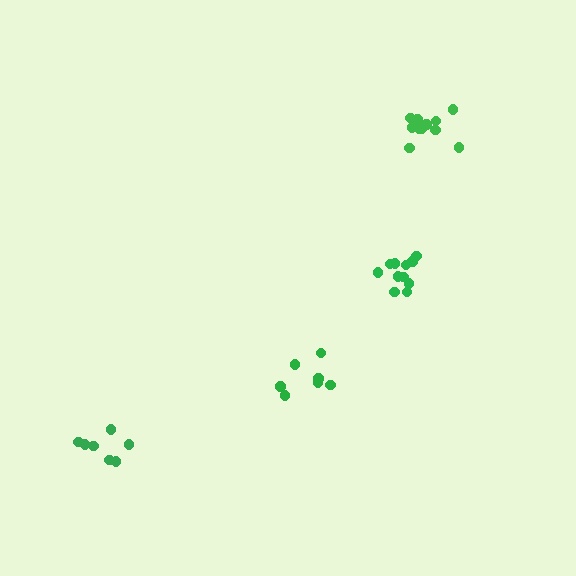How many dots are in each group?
Group 1: 11 dots, Group 2: 11 dots, Group 3: 7 dots, Group 4: 7 dots (36 total).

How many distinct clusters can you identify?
There are 4 distinct clusters.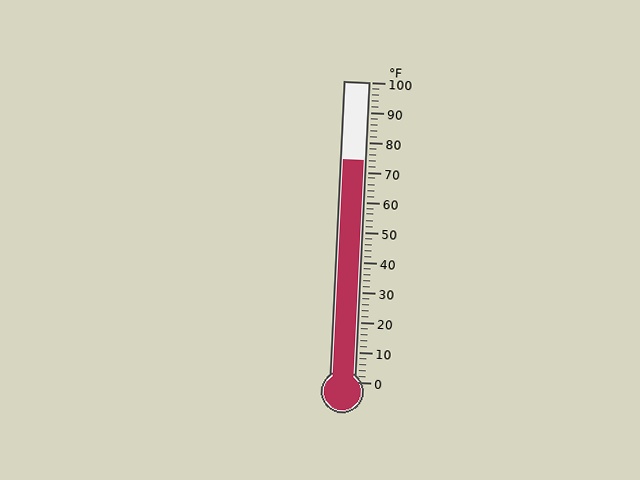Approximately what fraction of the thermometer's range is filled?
The thermometer is filled to approximately 75% of its range.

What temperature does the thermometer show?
The thermometer shows approximately 74°F.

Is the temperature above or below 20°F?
The temperature is above 20°F.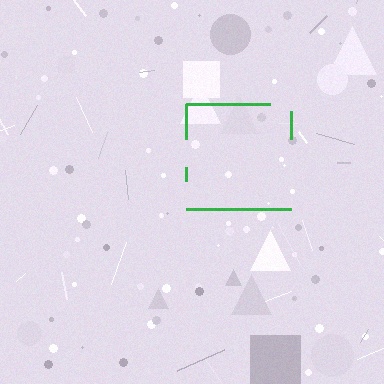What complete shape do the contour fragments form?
The contour fragments form a square.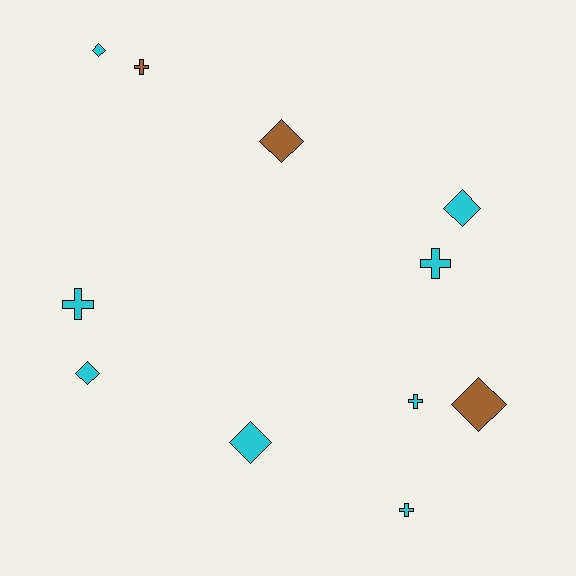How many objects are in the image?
There are 11 objects.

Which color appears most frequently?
Cyan, with 8 objects.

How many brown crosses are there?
There is 1 brown cross.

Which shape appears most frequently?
Diamond, with 6 objects.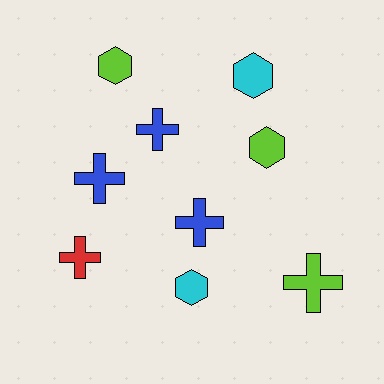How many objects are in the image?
There are 9 objects.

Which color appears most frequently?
Blue, with 3 objects.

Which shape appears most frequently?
Cross, with 5 objects.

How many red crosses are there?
There is 1 red cross.